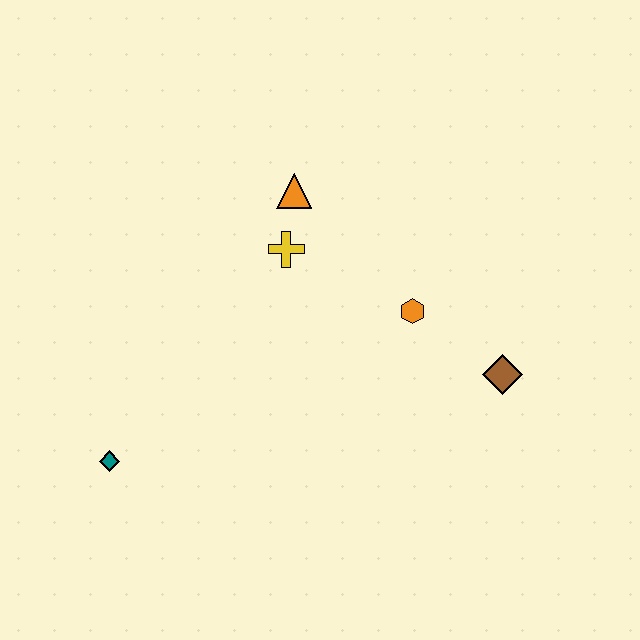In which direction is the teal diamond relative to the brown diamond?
The teal diamond is to the left of the brown diamond.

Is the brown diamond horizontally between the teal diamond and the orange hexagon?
No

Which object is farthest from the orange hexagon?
The teal diamond is farthest from the orange hexagon.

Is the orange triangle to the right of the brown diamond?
No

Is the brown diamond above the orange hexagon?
No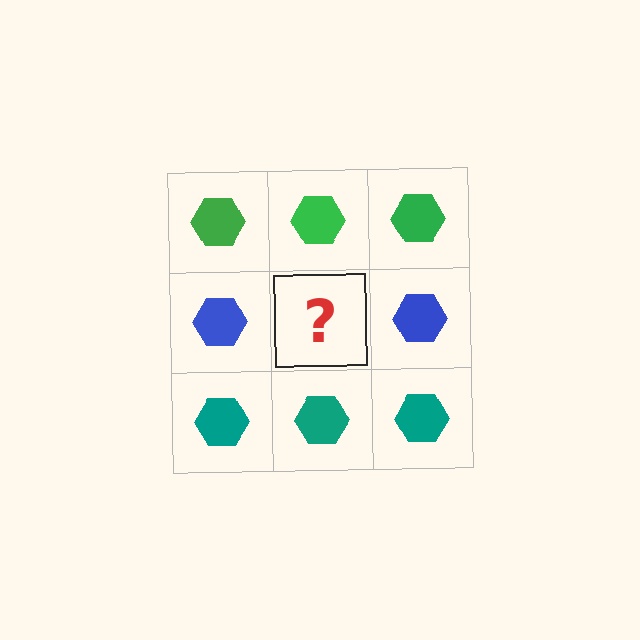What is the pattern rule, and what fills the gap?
The rule is that each row has a consistent color. The gap should be filled with a blue hexagon.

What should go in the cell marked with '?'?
The missing cell should contain a blue hexagon.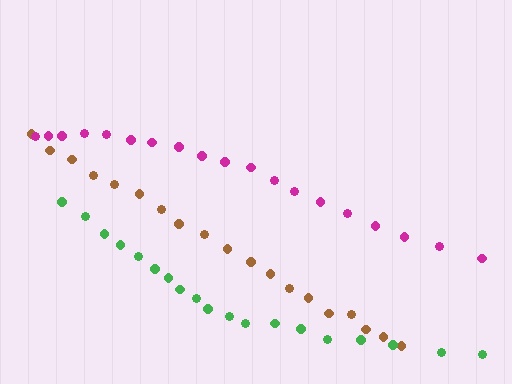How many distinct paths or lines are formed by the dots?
There are 3 distinct paths.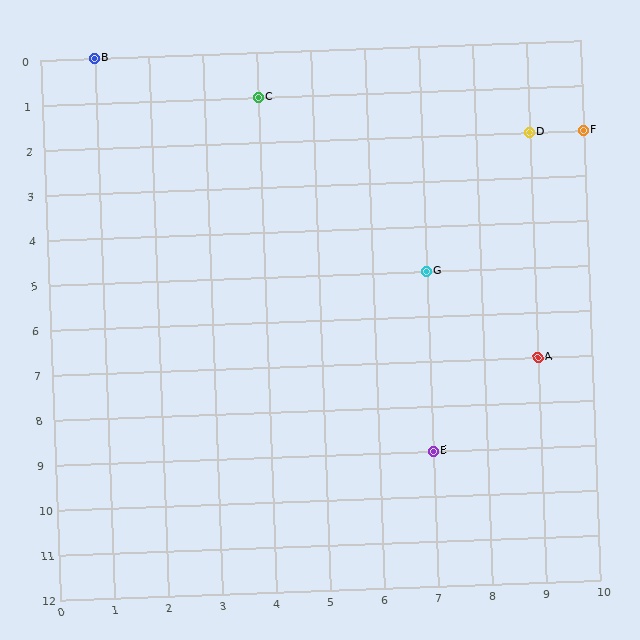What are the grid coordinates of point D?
Point D is at grid coordinates (9, 2).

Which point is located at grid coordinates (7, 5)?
Point G is at (7, 5).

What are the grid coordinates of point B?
Point B is at grid coordinates (1, 0).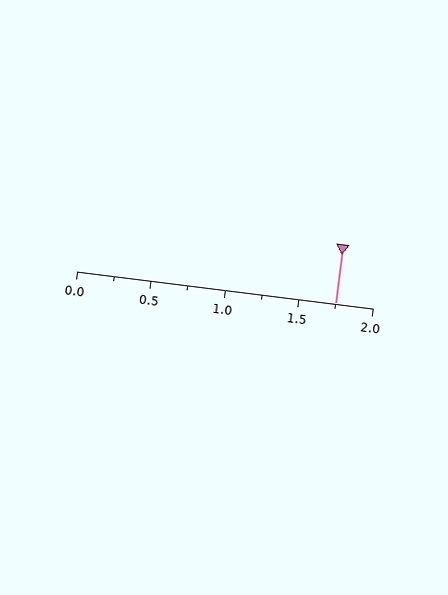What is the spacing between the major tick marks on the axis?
The major ticks are spaced 0.5 apart.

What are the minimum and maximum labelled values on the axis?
The axis runs from 0.0 to 2.0.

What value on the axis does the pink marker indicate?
The marker indicates approximately 1.75.